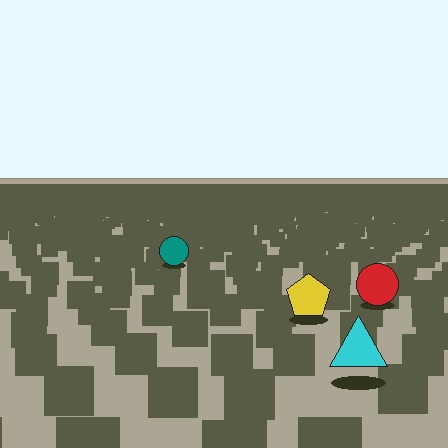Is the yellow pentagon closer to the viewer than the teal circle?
Yes. The yellow pentagon is closer — you can tell from the texture gradient: the ground texture is coarser near it.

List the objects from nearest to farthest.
From nearest to farthest: the cyan triangle, the yellow pentagon, the red circle, the teal circle.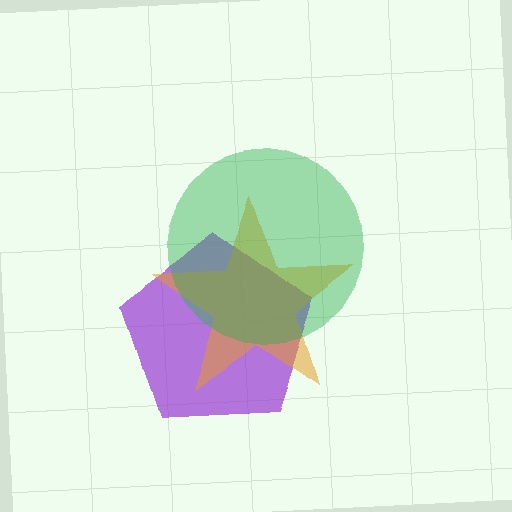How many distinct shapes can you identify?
There are 3 distinct shapes: a purple pentagon, an orange star, a green circle.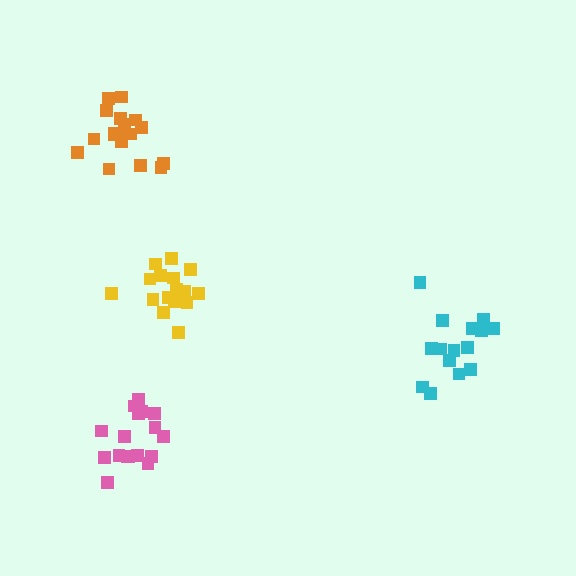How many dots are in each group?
Group 1: 15 dots, Group 2: 16 dots, Group 3: 19 dots, Group 4: 17 dots (67 total).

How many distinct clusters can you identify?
There are 4 distinct clusters.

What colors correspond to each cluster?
The clusters are colored: cyan, yellow, orange, pink.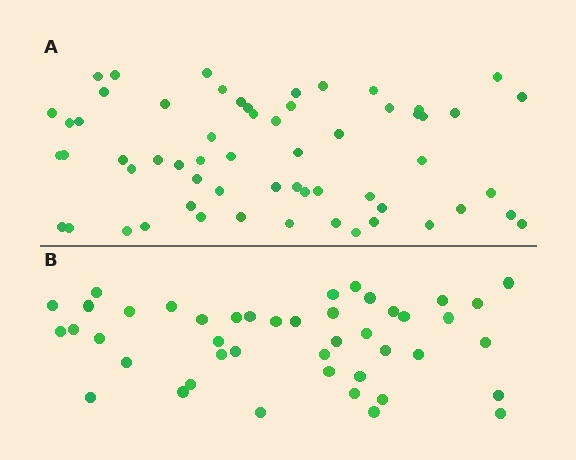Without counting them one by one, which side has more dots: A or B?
Region A (the top region) has more dots.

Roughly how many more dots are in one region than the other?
Region A has approximately 15 more dots than region B.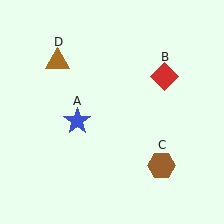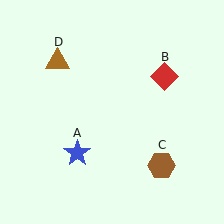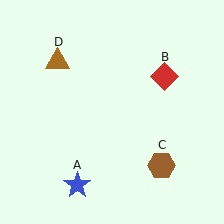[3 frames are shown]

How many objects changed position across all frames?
1 object changed position: blue star (object A).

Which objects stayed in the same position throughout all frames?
Red diamond (object B) and brown hexagon (object C) and brown triangle (object D) remained stationary.